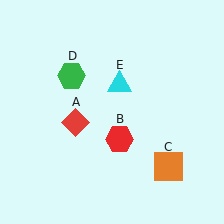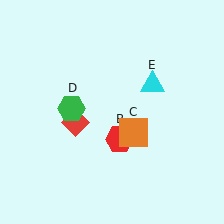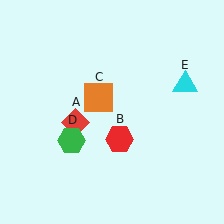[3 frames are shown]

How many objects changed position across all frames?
3 objects changed position: orange square (object C), green hexagon (object D), cyan triangle (object E).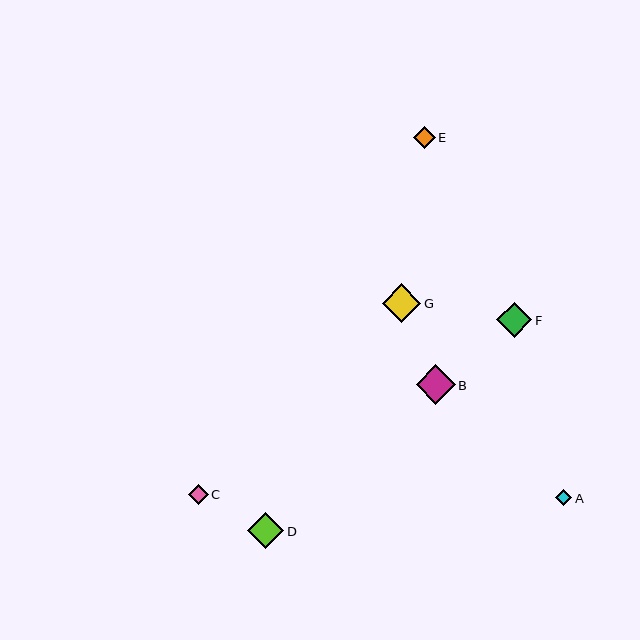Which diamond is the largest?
Diamond B is the largest with a size of approximately 39 pixels.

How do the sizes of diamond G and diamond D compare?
Diamond G and diamond D are approximately the same size.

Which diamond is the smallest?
Diamond A is the smallest with a size of approximately 16 pixels.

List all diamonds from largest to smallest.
From largest to smallest: B, G, D, F, E, C, A.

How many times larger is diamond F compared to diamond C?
Diamond F is approximately 1.8 times the size of diamond C.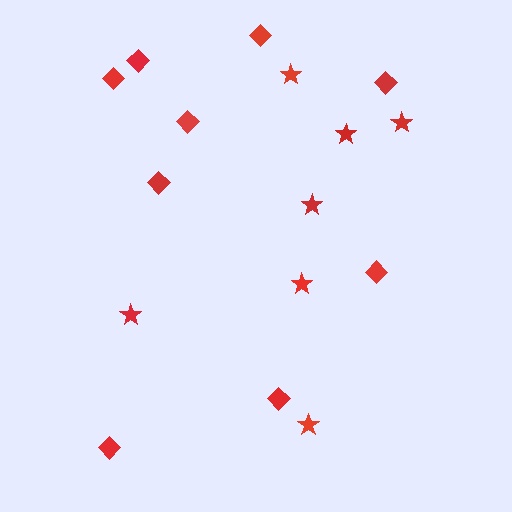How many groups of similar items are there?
There are 2 groups: one group of diamonds (9) and one group of stars (7).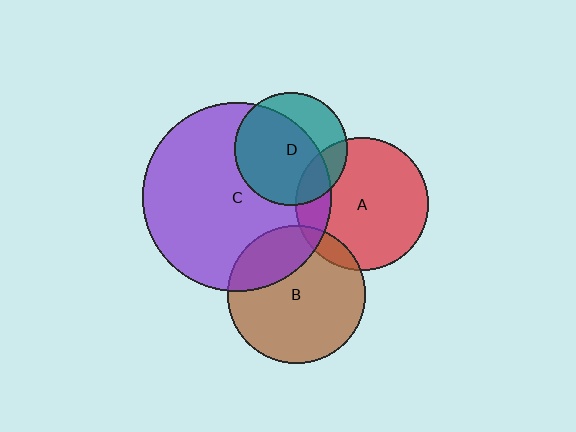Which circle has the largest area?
Circle C (purple).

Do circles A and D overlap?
Yes.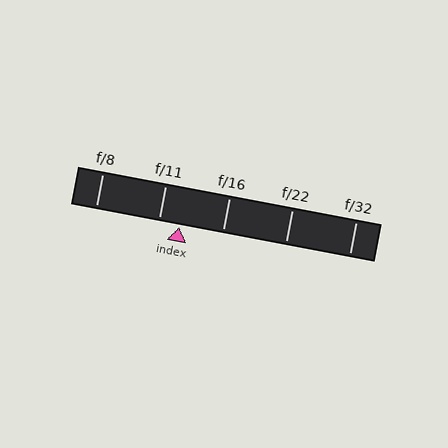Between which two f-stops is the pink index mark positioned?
The index mark is between f/11 and f/16.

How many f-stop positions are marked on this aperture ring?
There are 5 f-stop positions marked.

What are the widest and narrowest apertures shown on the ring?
The widest aperture shown is f/8 and the narrowest is f/32.